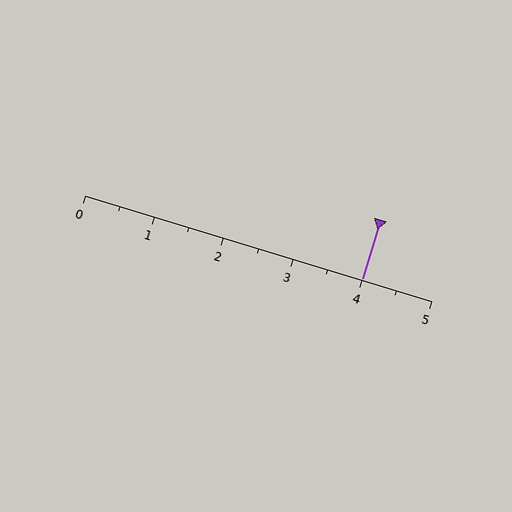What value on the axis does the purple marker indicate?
The marker indicates approximately 4.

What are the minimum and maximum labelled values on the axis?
The axis runs from 0 to 5.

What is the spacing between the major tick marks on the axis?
The major ticks are spaced 1 apart.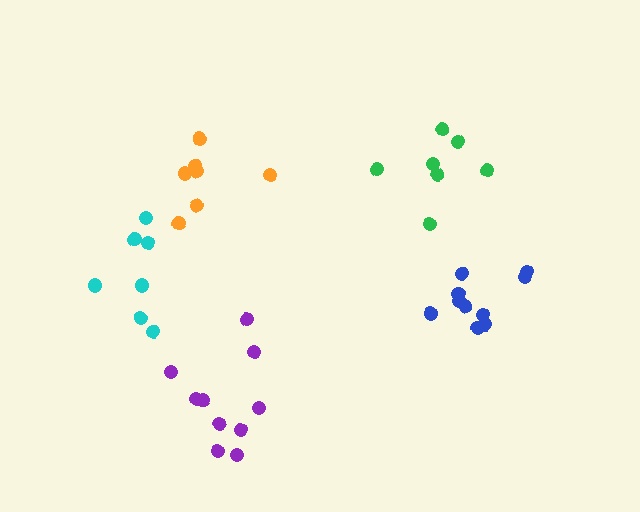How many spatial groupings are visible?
There are 5 spatial groupings.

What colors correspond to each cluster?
The clusters are colored: green, purple, orange, cyan, blue.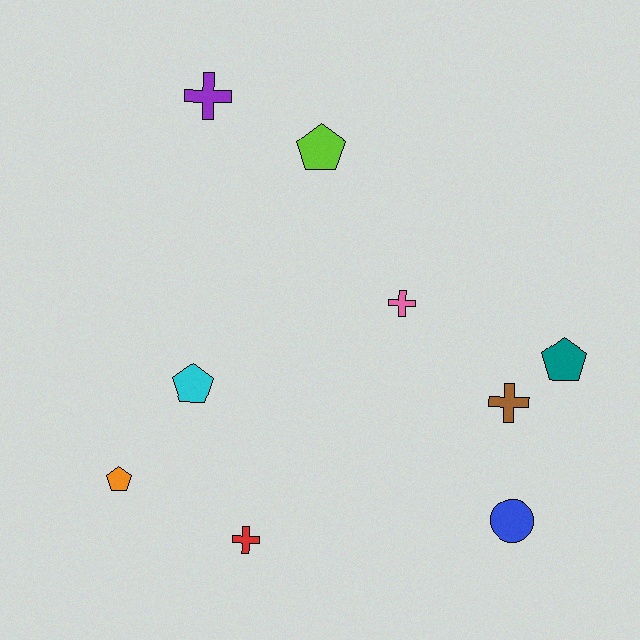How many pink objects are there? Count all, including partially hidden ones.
There is 1 pink object.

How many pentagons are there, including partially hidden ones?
There are 4 pentagons.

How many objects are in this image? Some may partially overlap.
There are 9 objects.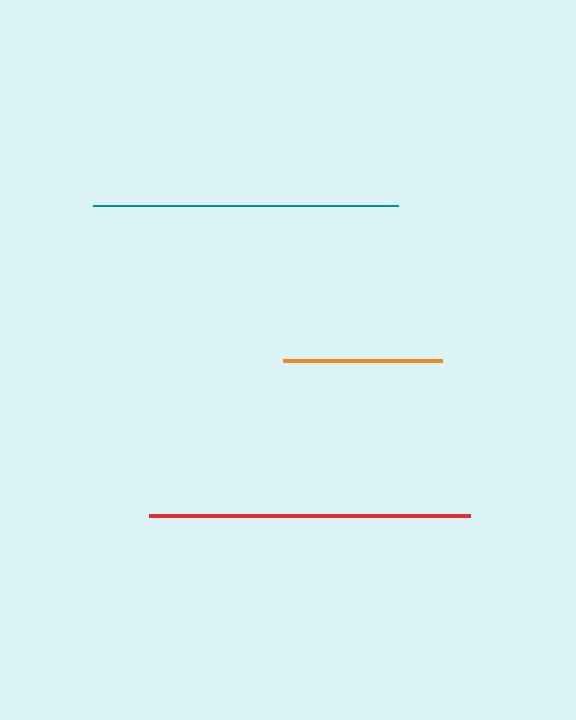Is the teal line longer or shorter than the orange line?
The teal line is longer than the orange line.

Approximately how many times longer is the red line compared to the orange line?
The red line is approximately 2.0 times the length of the orange line.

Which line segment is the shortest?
The orange line is the shortest at approximately 159 pixels.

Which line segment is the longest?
The red line is the longest at approximately 321 pixels.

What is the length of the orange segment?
The orange segment is approximately 159 pixels long.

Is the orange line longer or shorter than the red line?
The red line is longer than the orange line.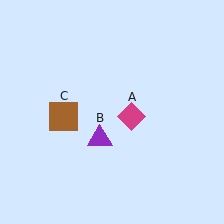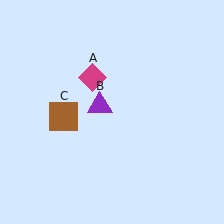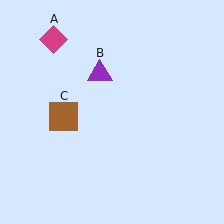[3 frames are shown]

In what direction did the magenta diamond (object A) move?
The magenta diamond (object A) moved up and to the left.